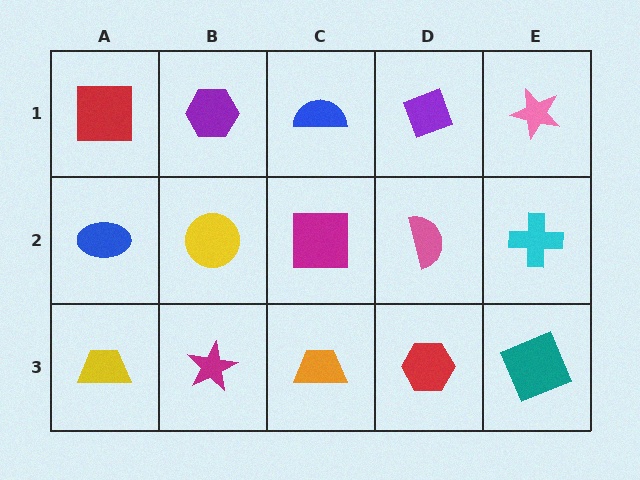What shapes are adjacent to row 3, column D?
A pink semicircle (row 2, column D), an orange trapezoid (row 3, column C), a teal square (row 3, column E).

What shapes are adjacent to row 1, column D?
A pink semicircle (row 2, column D), a blue semicircle (row 1, column C), a pink star (row 1, column E).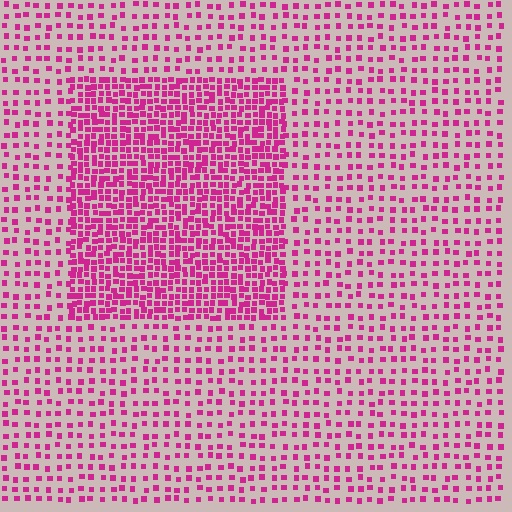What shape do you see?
I see a rectangle.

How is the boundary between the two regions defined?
The boundary is defined by a change in element density (approximately 2.4x ratio). All elements are the same color, size, and shape.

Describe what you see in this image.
The image contains small magenta elements arranged at two different densities. A rectangle-shaped region is visible where the elements are more densely packed than the surrounding area.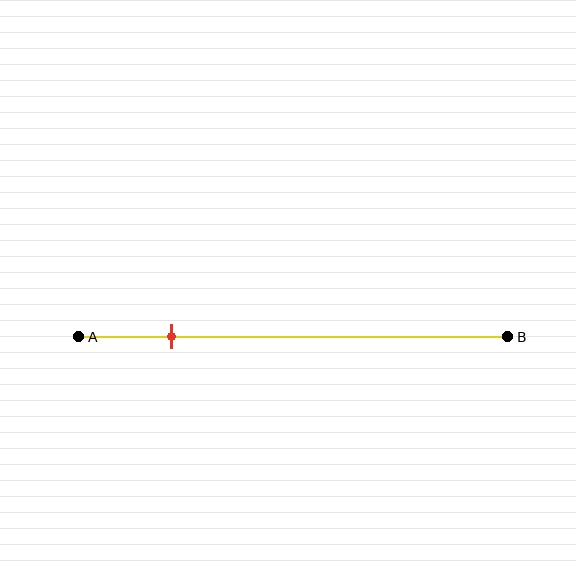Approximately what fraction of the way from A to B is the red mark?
The red mark is approximately 20% of the way from A to B.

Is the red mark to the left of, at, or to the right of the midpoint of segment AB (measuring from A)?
The red mark is to the left of the midpoint of segment AB.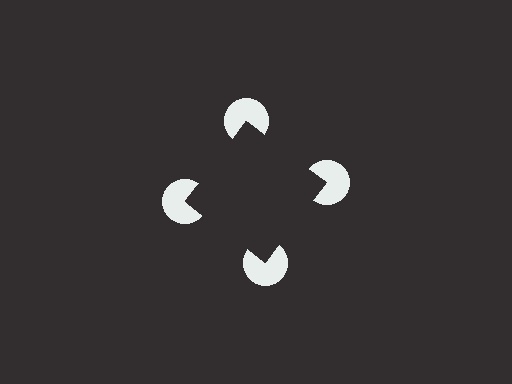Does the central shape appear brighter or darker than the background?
It typically appears slightly darker than the background, even though no actual brightness change is drawn.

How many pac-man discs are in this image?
There are 4 — one at each vertex of the illusory square.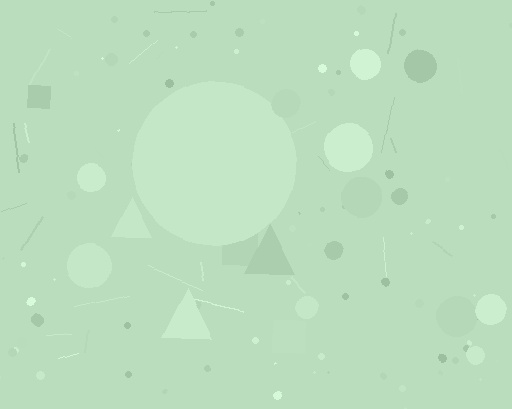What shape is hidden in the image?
A circle is hidden in the image.